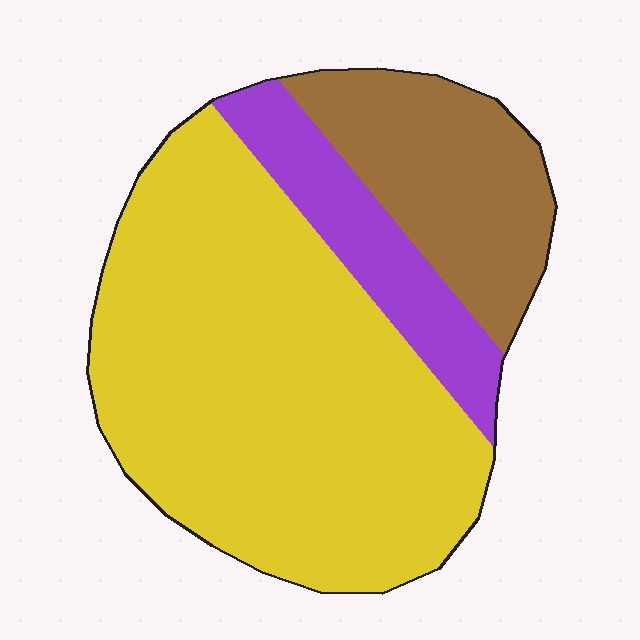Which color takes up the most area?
Yellow, at roughly 65%.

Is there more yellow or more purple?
Yellow.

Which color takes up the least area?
Purple, at roughly 15%.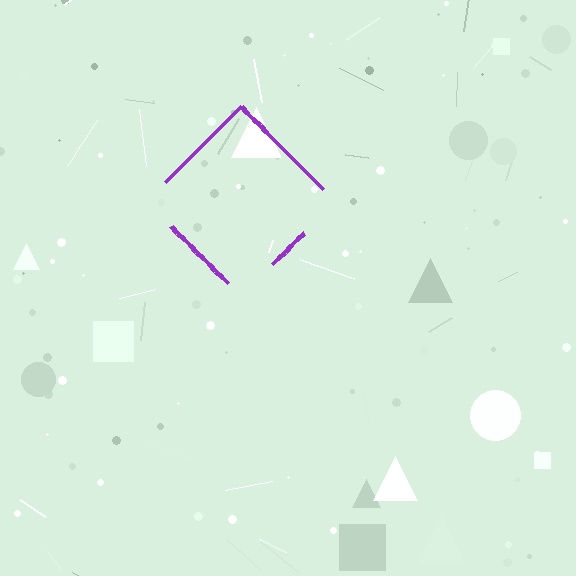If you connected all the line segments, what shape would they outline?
They would outline a diamond.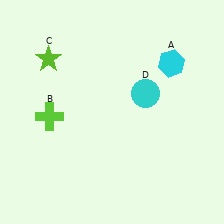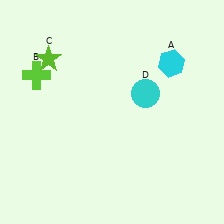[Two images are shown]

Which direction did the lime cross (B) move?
The lime cross (B) moved up.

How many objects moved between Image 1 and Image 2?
1 object moved between the two images.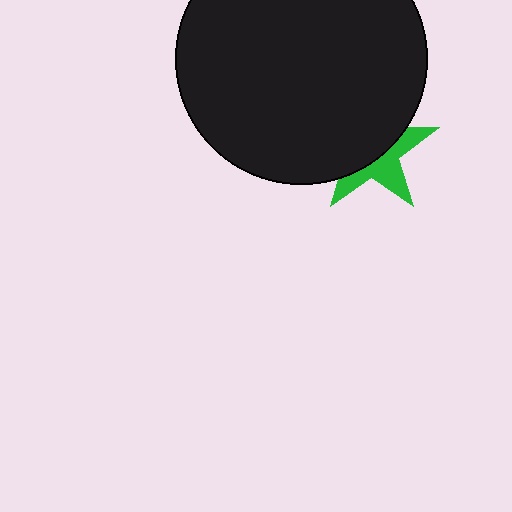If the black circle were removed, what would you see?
You would see the complete green star.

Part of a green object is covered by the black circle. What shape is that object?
It is a star.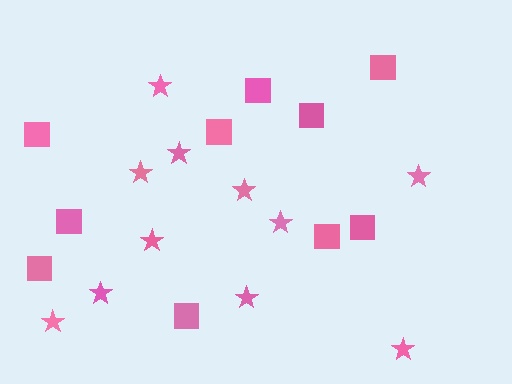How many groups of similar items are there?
There are 2 groups: one group of stars (11) and one group of squares (10).